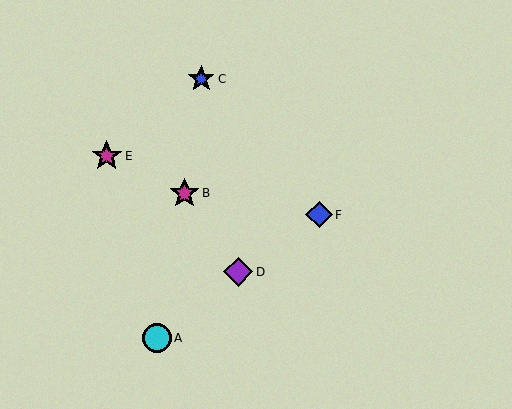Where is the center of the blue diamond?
The center of the blue diamond is at (319, 215).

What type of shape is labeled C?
Shape C is a blue star.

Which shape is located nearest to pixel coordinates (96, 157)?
The magenta star (labeled E) at (107, 156) is nearest to that location.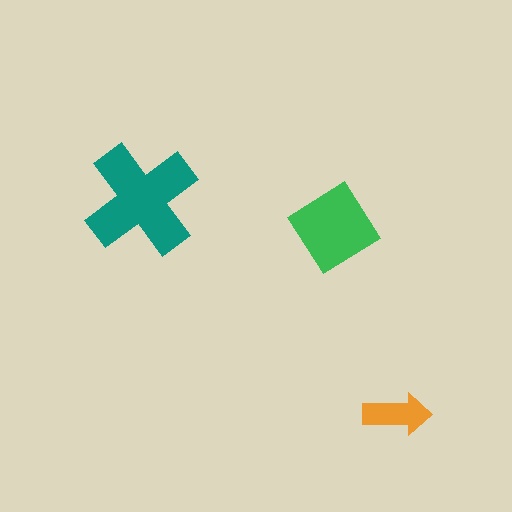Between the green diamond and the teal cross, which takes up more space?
The teal cross.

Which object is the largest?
The teal cross.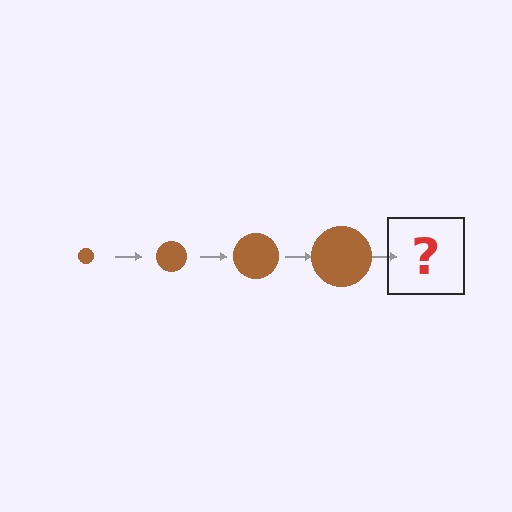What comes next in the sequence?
The next element should be a brown circle, larger than the previous one.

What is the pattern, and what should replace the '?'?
The pattern is that the circle gets progressively larger each step. The '?' should be a brown circle, larger than the previous one.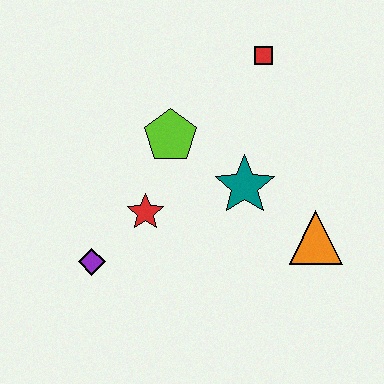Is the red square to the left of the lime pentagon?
No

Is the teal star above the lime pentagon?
No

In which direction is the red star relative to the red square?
The red star is below the red square.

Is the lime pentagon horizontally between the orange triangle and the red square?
No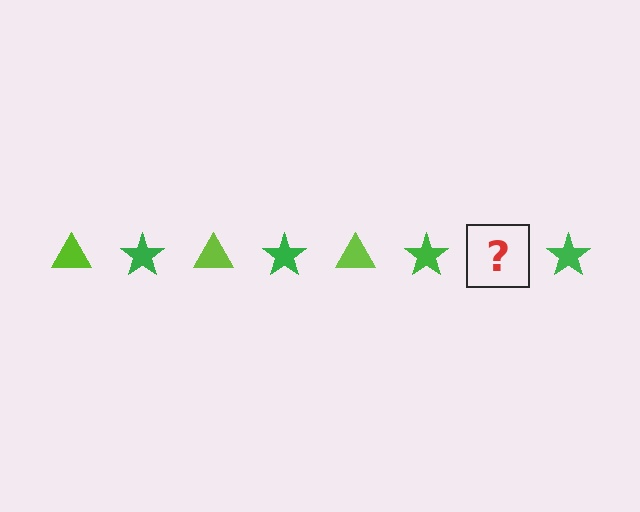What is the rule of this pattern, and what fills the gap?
The rule is that the pattern alternates between lime triangle and green star. The gap should be filled with a lime triangle.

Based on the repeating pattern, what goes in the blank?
The blank should be a lime triangle.